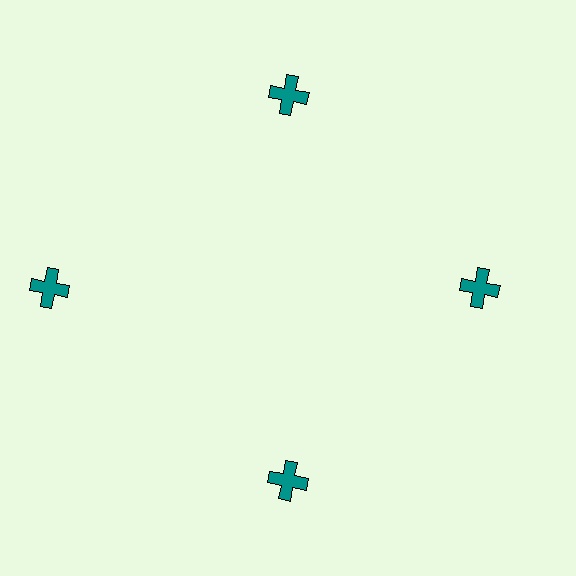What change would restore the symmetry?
The symmetry would be restored by moving it inward, back onto the ring so that all 4 crosses sit at equal angles and equal distance from the center.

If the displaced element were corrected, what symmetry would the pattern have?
It would have 4-fold rotational symmetry — the pattern would map onto itself every 90 degrees.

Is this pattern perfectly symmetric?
No. The 4 teal crosses are arranged in a ring, but one element near the 9 o'clock position is pushed outward from the center, breaking the 4-fold rotational symmetry.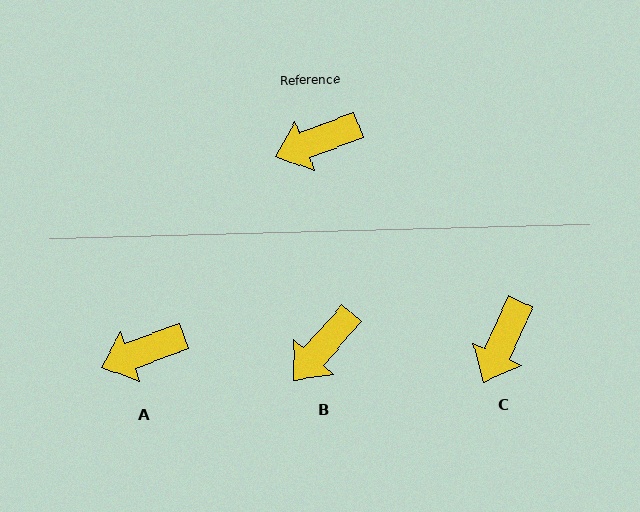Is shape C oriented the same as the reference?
No, it is off by about 44 degrees.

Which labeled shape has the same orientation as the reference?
A.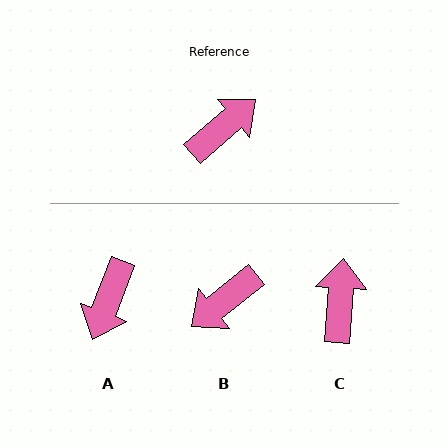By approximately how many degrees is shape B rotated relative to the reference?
Approximately 178 degrees counter-clockwise.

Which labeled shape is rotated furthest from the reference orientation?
B, about 178 degrees away.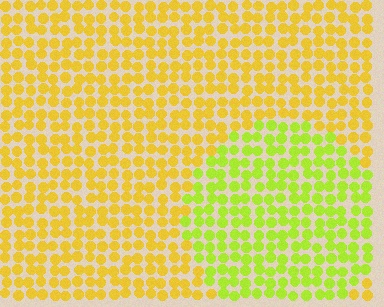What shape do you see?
I see a circle.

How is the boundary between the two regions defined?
The boundary is defined purely by a slight shift in hue (about 34 degrees). Spacing, size, and orientation are identical on both sides.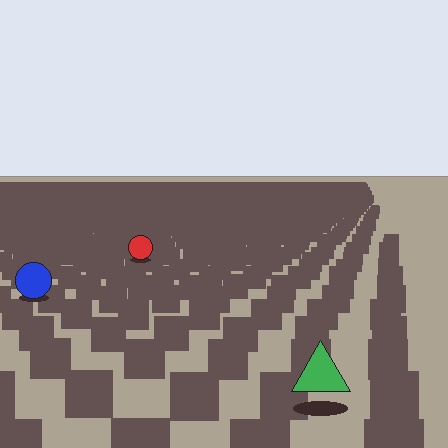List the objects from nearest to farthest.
From nearest to farthest: the green triangle, the blue circle, the red circle.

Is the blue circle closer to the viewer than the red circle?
Yes. The blue circle is closer — you can tell from the texture gradient: the ground texture is coarser near it.